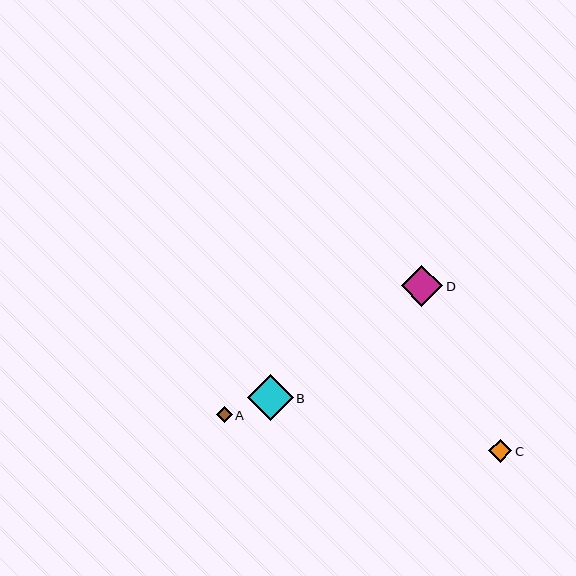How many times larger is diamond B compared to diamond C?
Diamond B is approximately 2.0 times the size of diamond C.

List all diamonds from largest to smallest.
From largest to smallest: B, D, C, A.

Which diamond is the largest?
Diamond B is the largest with a size of approximately 46 pixels.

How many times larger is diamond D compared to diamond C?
Diamond D is approximately 1.8 times the size of diamond C.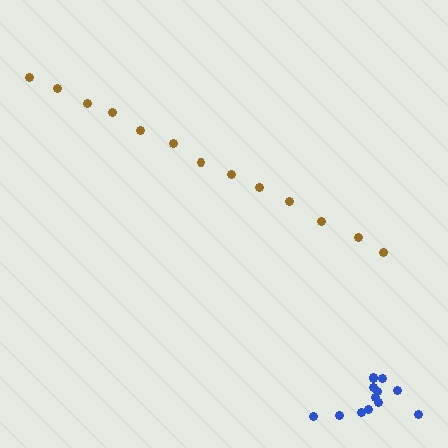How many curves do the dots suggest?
There are 2 distinct paths.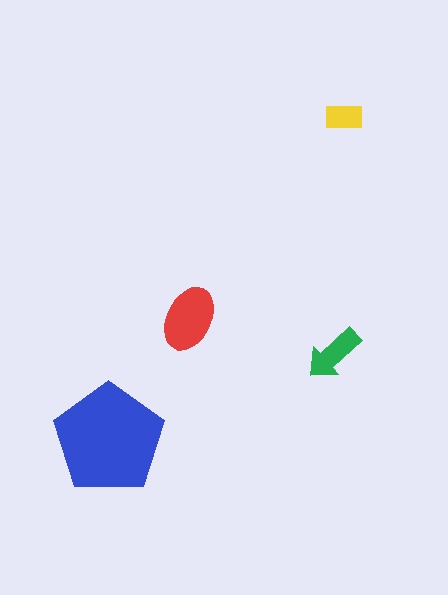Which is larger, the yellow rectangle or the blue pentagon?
The blue pentagon.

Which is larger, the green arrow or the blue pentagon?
The blue pentagon.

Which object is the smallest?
The yellow rectangle.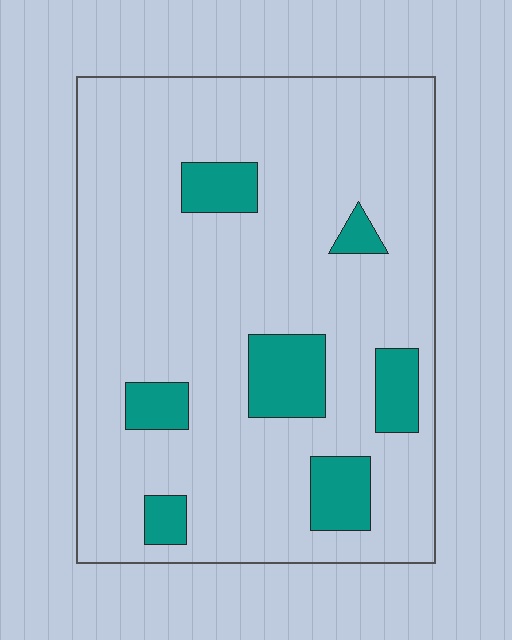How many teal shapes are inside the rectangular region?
7.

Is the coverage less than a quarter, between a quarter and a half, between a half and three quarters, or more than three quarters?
Less than a quarter.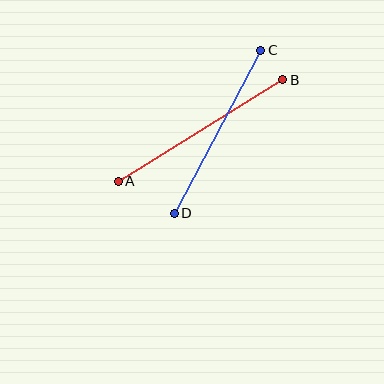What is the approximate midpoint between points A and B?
The midpoint is at approximately (201, 131) pixels.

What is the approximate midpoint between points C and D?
The midpoint is at approximately (217, 132) pixels.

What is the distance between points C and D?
The distance is approximately 184 pixels.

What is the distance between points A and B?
The distance is approximately 194 pixels.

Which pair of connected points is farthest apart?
Points A and B are farthest apart.